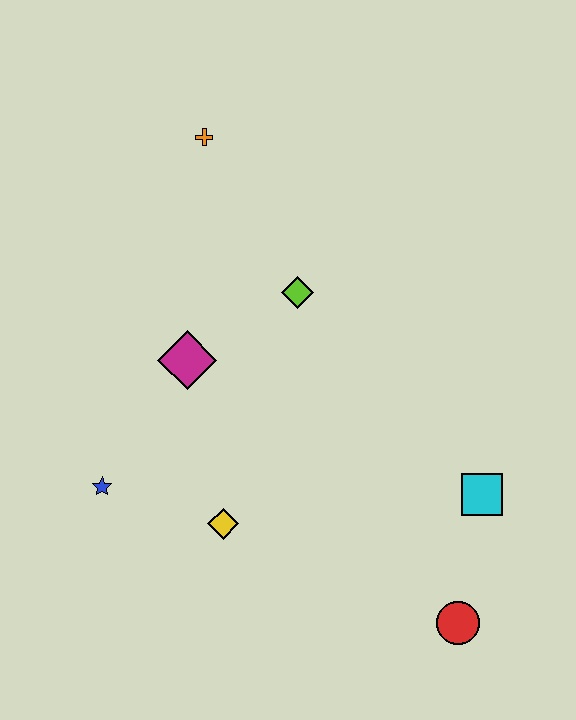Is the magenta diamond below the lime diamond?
Yes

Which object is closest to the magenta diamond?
The lime diamond is closest to the magenta diamond.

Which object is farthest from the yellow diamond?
The orange cross is farthest from the yellow diamond.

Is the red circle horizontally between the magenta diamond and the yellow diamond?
No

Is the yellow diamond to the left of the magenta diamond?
No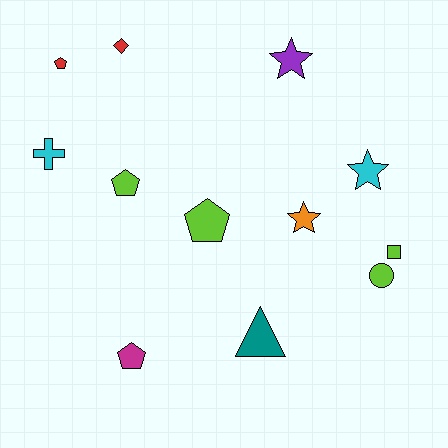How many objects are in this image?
There are 12 objects.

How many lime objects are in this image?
There are 4 lime objects.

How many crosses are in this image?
There is 1 cross.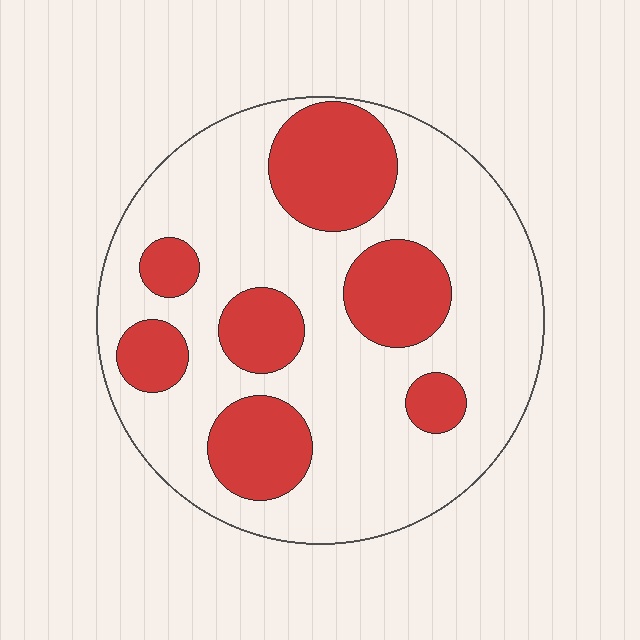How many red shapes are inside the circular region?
7.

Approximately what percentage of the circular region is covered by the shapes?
Approximately 30%.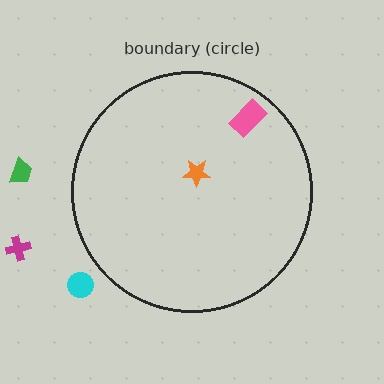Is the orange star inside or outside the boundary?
Inside.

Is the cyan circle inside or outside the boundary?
Outside.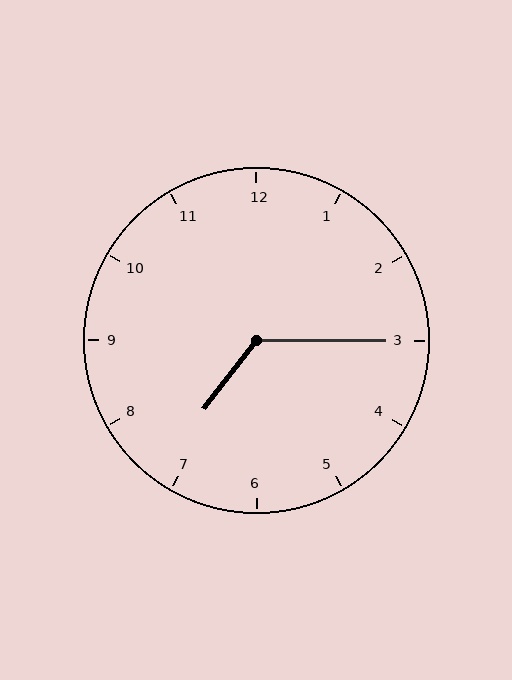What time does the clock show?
7:15.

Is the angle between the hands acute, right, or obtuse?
It is obtuse.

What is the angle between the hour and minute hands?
Approximately 128 degrees.